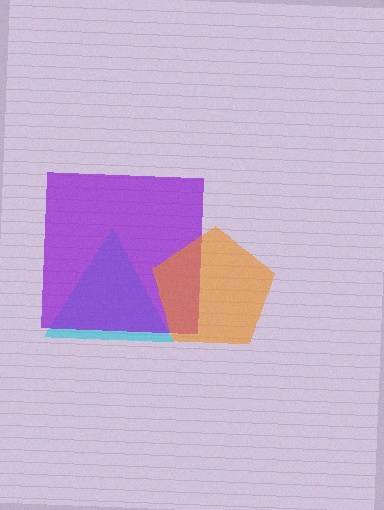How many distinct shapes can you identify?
There are 3 distinct shapes: a cyan triangle, a purple square, an orange pentagon.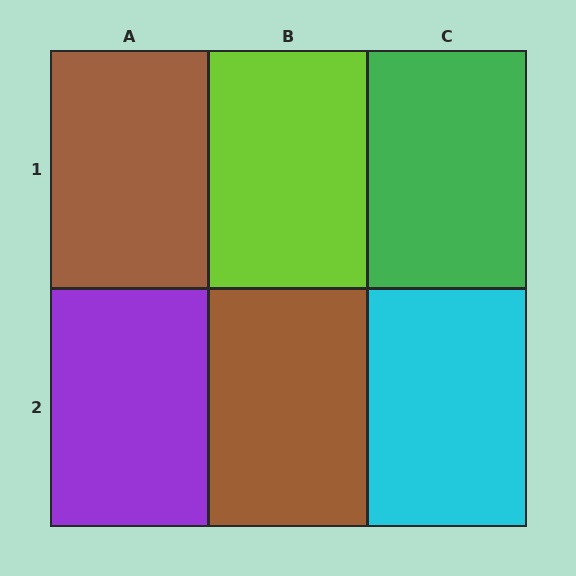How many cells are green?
1 cell is green.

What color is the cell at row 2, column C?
Cyan.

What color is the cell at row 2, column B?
Brown.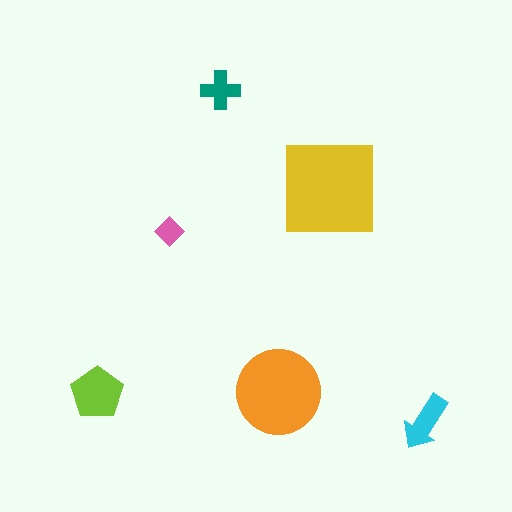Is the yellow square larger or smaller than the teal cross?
Larger.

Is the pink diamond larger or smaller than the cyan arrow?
Smaller.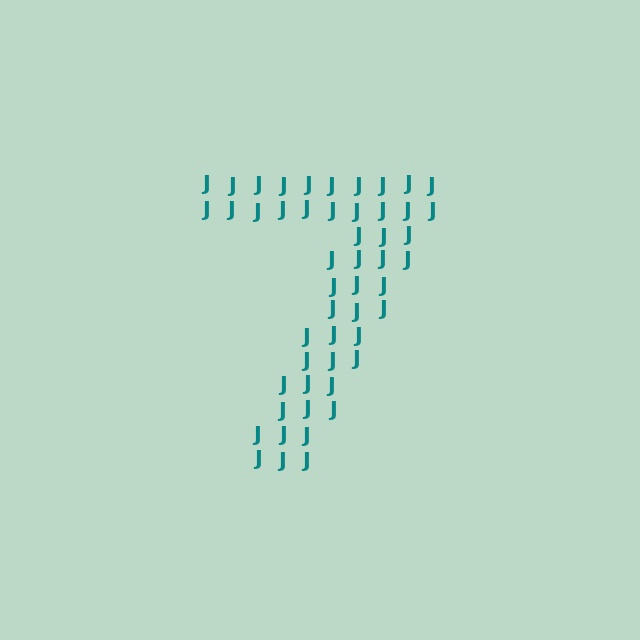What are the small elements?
The small elements are letter J's.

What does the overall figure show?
The overall figure shows the digit 7.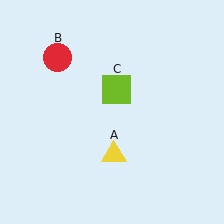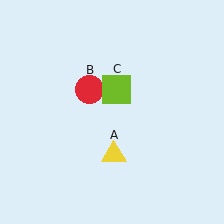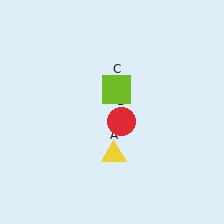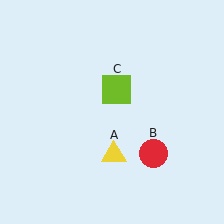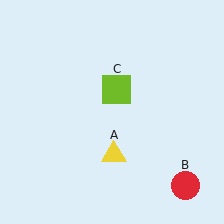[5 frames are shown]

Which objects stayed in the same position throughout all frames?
Yellow triangle (object A) and lime square (object C) remained stationary.